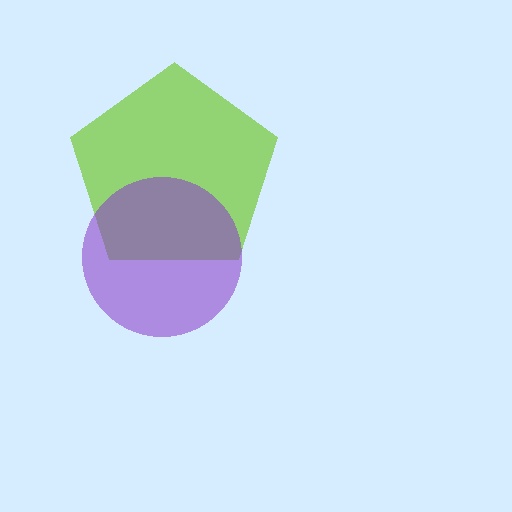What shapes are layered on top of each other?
The layered shapes are: a lime pentagon, a purple circle.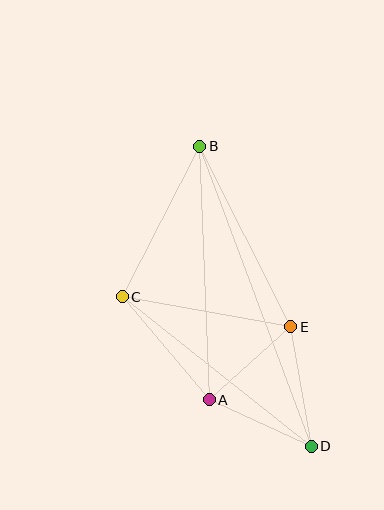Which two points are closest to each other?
Points A and E are closest to each other.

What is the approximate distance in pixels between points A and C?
The distance between A and C is approximately 135 pixels.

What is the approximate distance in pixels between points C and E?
The distance between C and E is approximately 171 pixels.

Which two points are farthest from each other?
Points B and D are farthest from each other.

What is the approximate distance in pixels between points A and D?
The distance between A and D is approximately 112 pixels.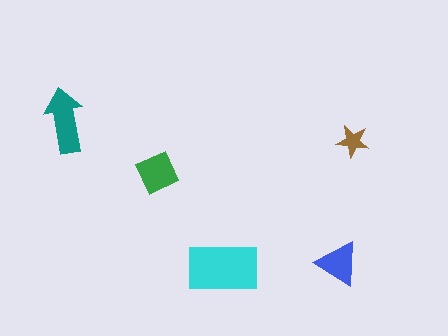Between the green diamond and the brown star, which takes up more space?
The green diamond.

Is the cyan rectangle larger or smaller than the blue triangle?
Larger.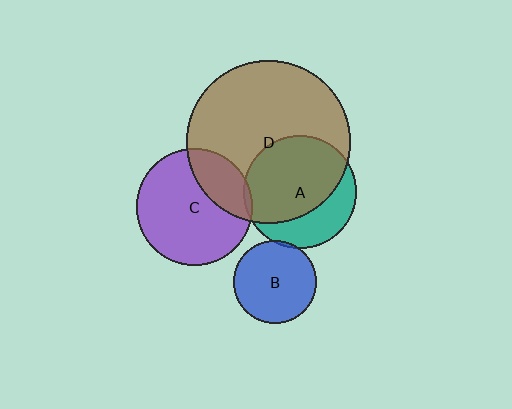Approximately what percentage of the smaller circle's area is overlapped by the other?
Approximately 5%.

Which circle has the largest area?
Circle D (brown).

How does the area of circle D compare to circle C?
Approximately 2.0 times.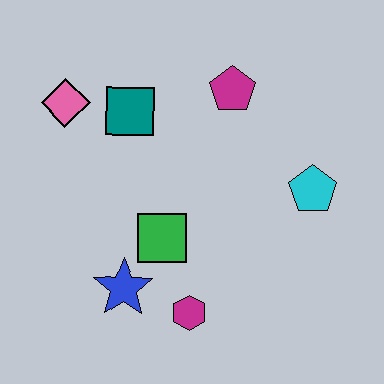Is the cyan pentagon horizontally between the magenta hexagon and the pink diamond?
No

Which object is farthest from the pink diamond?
The cyan pentagon is farthest from the pink diamond.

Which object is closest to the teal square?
The pink diamond is closest to the teal square.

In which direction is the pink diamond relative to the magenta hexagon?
The pink diamond is above the magenta hexagon.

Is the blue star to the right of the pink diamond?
Yes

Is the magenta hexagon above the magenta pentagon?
No